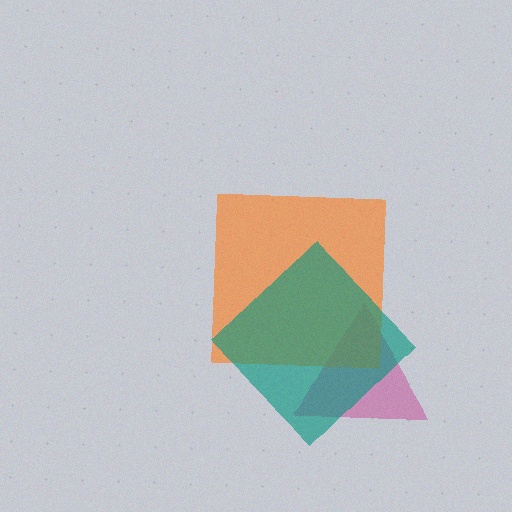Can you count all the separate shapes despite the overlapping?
Yes, there are 3 separate shapes.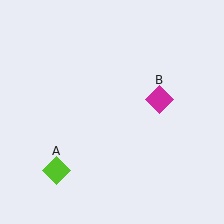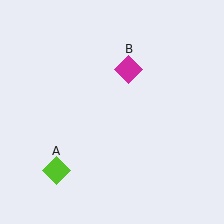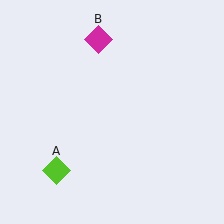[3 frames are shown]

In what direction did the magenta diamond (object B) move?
The magenta diamond (object B) moved up and to the left.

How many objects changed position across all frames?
1 object changed position: magenta diamond (object B).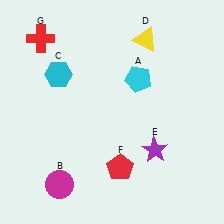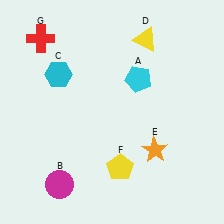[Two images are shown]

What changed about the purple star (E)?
In Image 1, E is purple. In Image 2, it changed to orange.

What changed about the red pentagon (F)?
In Image 1, F is red. In Image 2, it changed to yellow.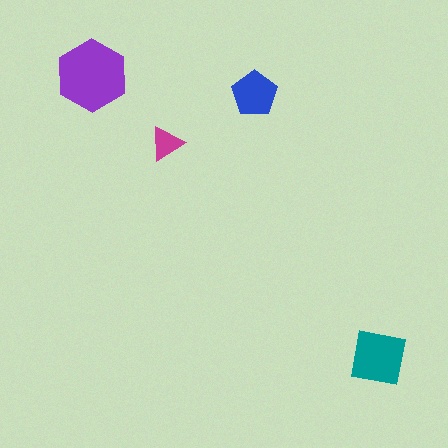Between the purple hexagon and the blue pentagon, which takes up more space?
The purple hexagon.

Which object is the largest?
The purple hexagon.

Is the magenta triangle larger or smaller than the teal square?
Smaller.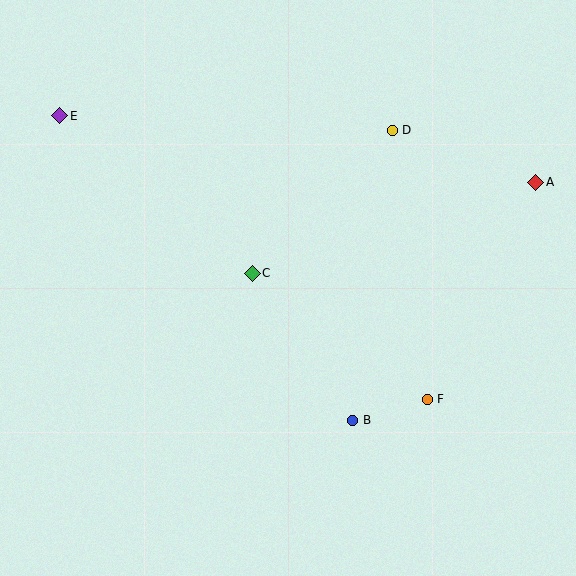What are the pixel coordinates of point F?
Point F is at (427, 399).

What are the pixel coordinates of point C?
Point C is at (252, 273).